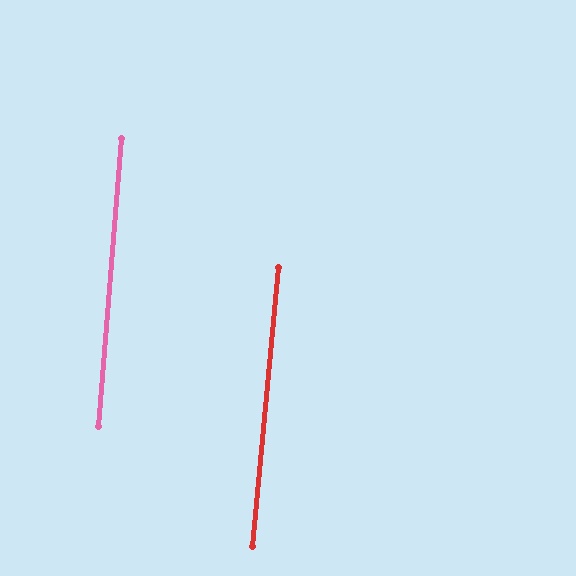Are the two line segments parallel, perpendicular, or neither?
Parallel — their directions differ by only 0.9°.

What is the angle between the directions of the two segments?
Approximately 1 degree.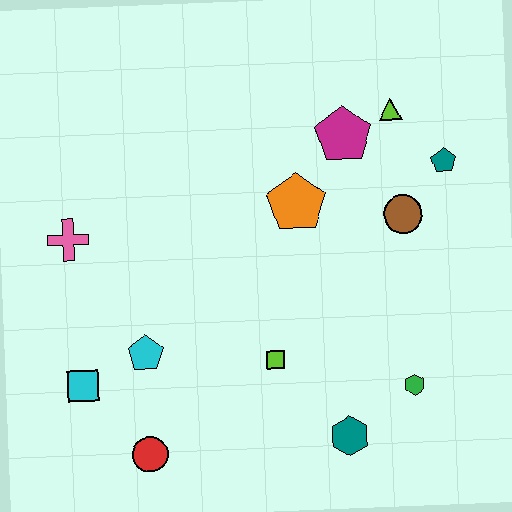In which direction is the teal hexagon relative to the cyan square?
The teal hexagon is to the right of the cyan square.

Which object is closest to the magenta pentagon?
The lime triangle is closest to the magenta pentagon.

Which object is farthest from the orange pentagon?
The red circle is farthest from the orange pentagon.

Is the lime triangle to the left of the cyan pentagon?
No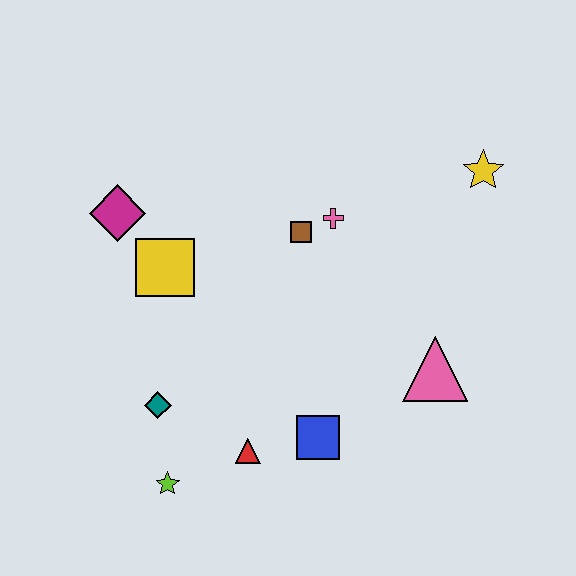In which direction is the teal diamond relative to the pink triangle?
The teal diamond is to the left of the pink triangle.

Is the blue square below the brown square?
Yes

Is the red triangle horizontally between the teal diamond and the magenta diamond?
No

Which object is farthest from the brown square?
The lime star is farthest from the brown square.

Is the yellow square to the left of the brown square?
Yes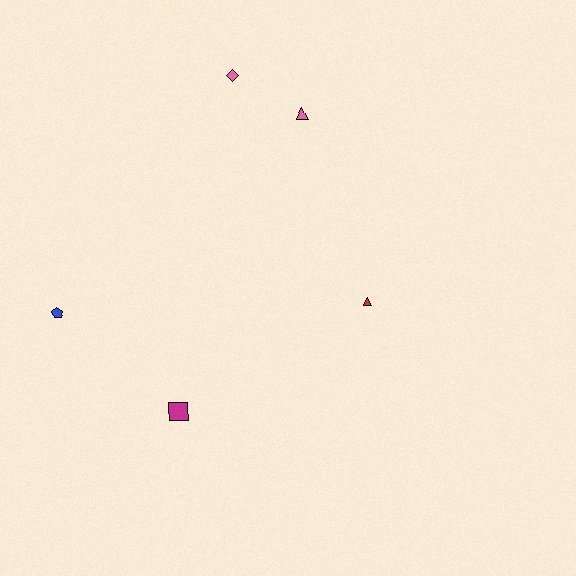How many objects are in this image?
There are 5 objects.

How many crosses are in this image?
There are no crosses.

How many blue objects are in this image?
There is 1 blue object.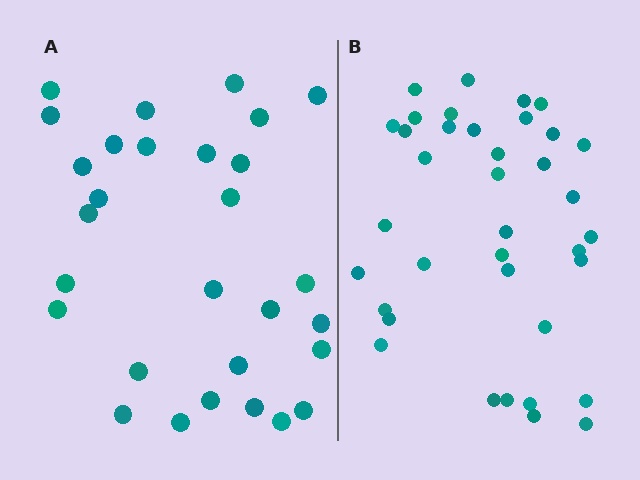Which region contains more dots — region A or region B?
Region B (the right region) has more dots.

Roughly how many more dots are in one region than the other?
Region B has roughly 8 or so more dots than region A.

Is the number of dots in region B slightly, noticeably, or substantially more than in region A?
Region B has noticeably more, but not dramatically so. The ratio is roughly 1.3 to 1.